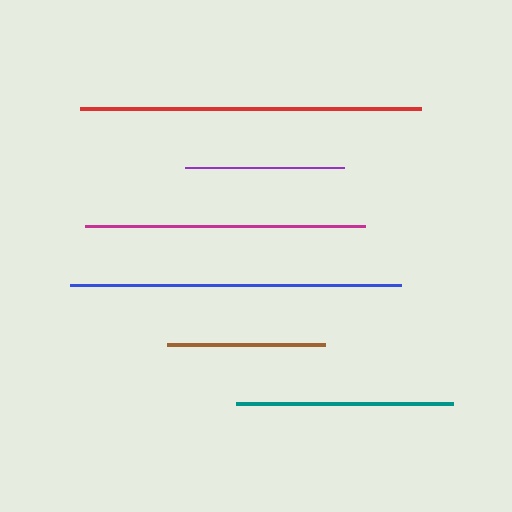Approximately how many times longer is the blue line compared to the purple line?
The blue line is approximately 2.1 times the length of the purple line.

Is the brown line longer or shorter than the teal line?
The teal line is longer than the brown line.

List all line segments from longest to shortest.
From longest to shortest: red, blue, magenta, teal, purple, brown.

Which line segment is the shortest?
The brown line is the shortest at approximately 158 pixels.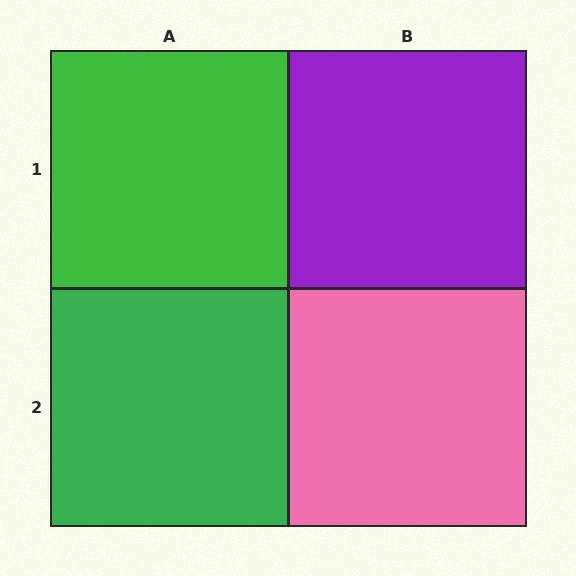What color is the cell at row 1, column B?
Purple.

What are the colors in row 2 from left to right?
Green, pink.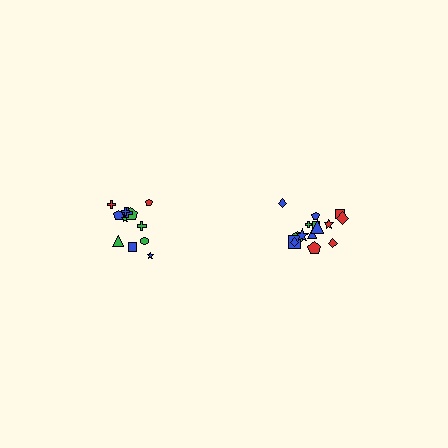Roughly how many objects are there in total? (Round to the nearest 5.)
Roughly 25 objects in total.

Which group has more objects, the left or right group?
The right group.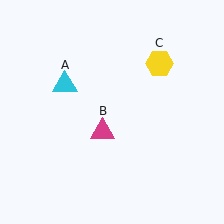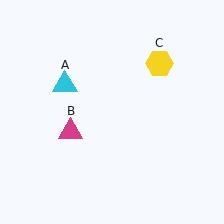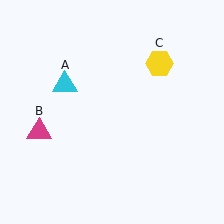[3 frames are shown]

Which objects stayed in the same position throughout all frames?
Cyan triangle (object A) and yellow hexagon (object C) remained stationary.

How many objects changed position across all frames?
1 object changed position: magenta triangle (object B).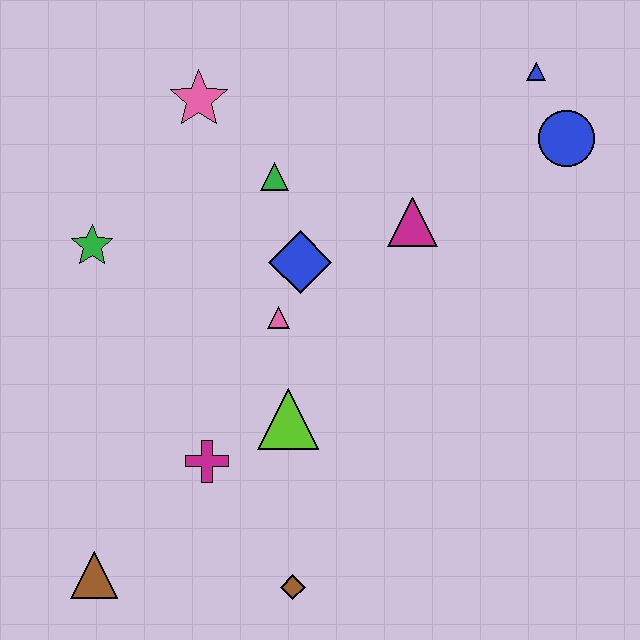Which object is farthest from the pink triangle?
The blue triangle is farthest from the pink triangle.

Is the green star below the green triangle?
Yes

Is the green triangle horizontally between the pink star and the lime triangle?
Yes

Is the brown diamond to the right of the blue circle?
No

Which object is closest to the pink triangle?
The blue diamond is closest to the pink triangle.